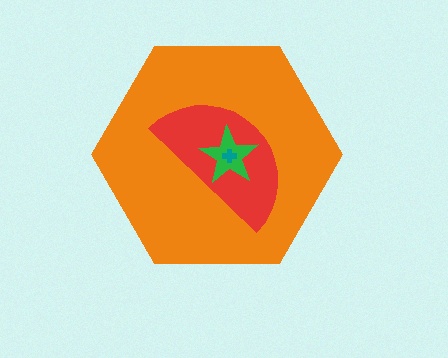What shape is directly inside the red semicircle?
The green star.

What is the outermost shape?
The orange hexagon.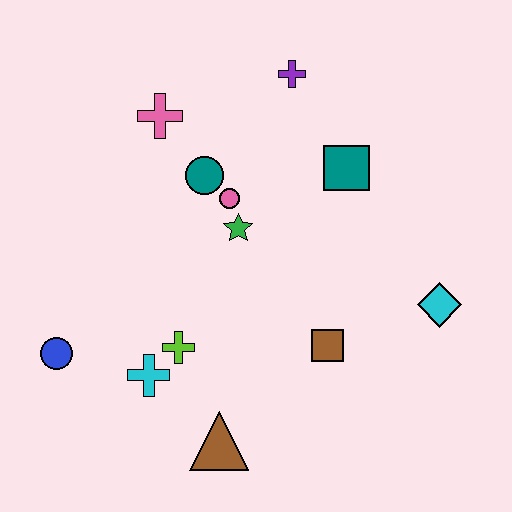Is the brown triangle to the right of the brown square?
No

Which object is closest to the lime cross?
The cyan cross is closest to the lime cross.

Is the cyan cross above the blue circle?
No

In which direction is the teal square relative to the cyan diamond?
The teal square is above the cyan diamond.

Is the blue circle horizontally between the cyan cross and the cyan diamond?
No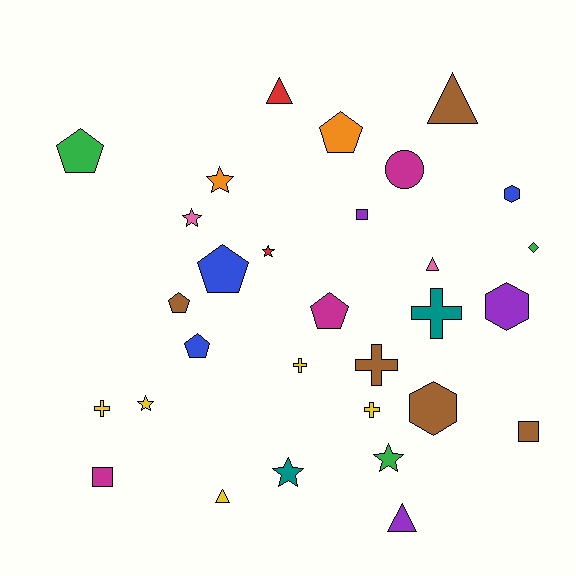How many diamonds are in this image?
There is 1 diamond.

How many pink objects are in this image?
There are 2 pink objects.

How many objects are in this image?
There are 30 objects.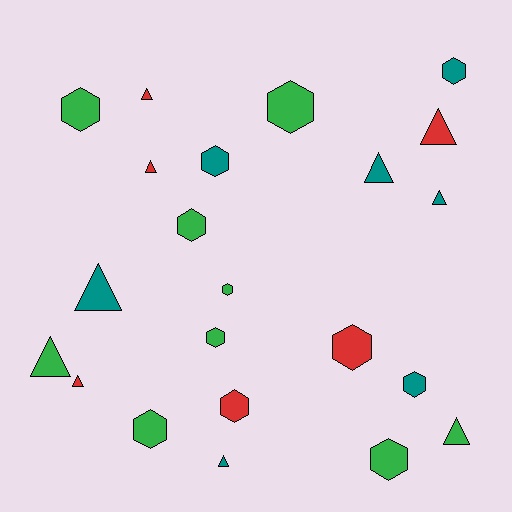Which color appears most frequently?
Green, with 9 objects.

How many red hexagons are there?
There are 2 red hexagons.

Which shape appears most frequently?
Hexagon, with 12 objects.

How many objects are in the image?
There are 22 objects.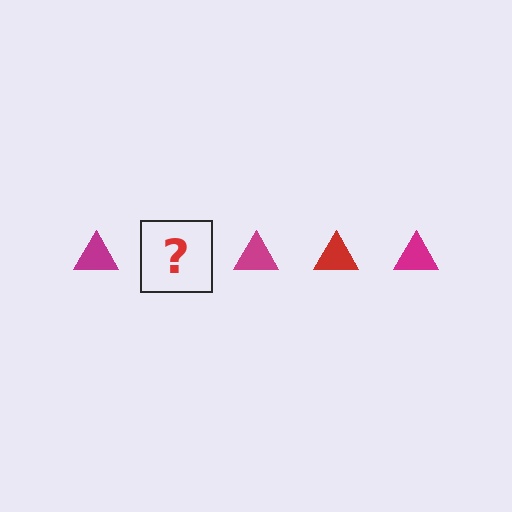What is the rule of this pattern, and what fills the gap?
The rule is that the pattern cycles through magenta, red triangles. The gap should be filled with a red triangle.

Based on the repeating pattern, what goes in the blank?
The blank should be a red triangle.